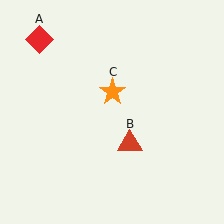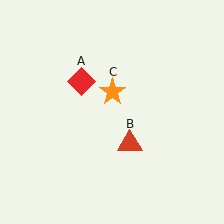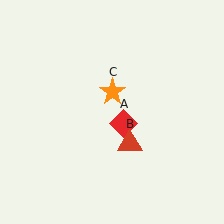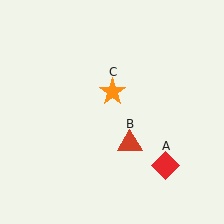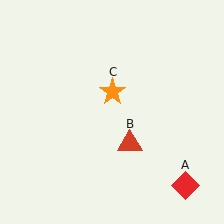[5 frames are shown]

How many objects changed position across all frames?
1 object changed position: red diamond (object A).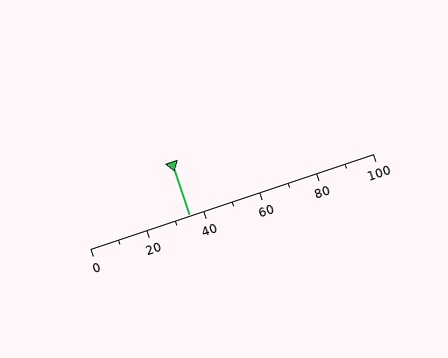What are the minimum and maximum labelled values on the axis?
The axis runs from 0 to 100.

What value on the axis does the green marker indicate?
The marker indicates approximately 35.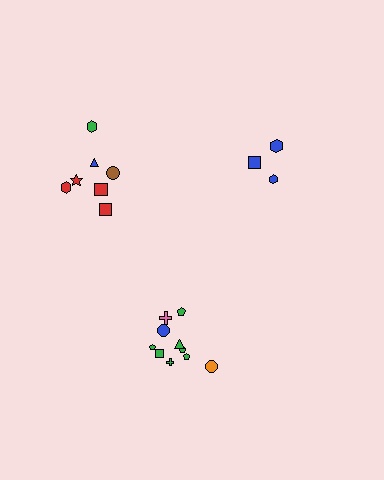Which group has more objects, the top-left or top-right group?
The top-left group.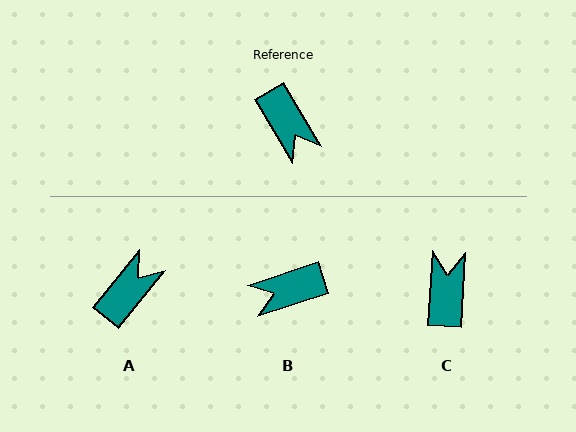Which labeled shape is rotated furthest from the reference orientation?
C, about 146 degrees away.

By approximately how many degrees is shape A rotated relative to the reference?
Approximately 110 degrees counter-clockwise.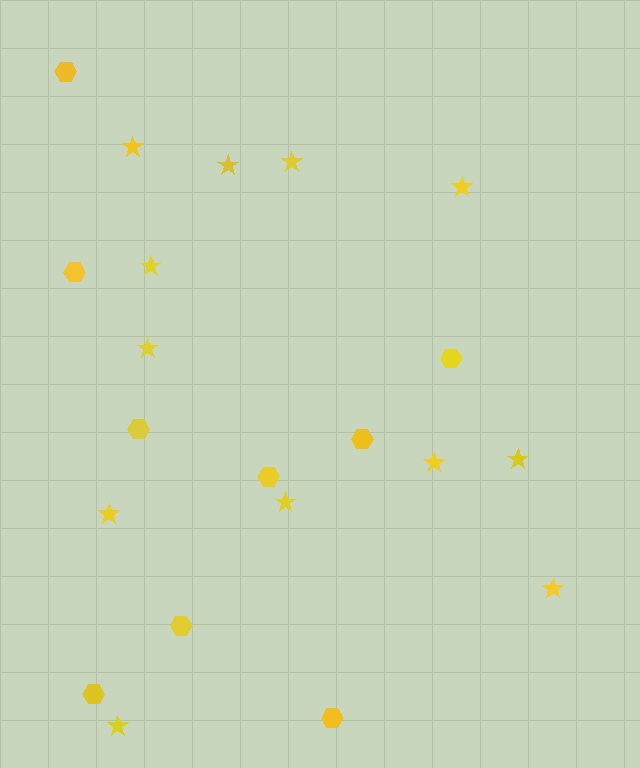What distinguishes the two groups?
There are 2 groups: one group of hexagons (9) and one group of stars (12).